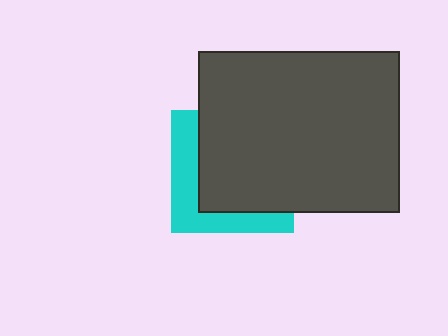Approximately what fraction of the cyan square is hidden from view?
Roughly 66% of the cyan square is hidden behind the dark gray rectangle.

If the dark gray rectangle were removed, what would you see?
You would see the complete cyan square.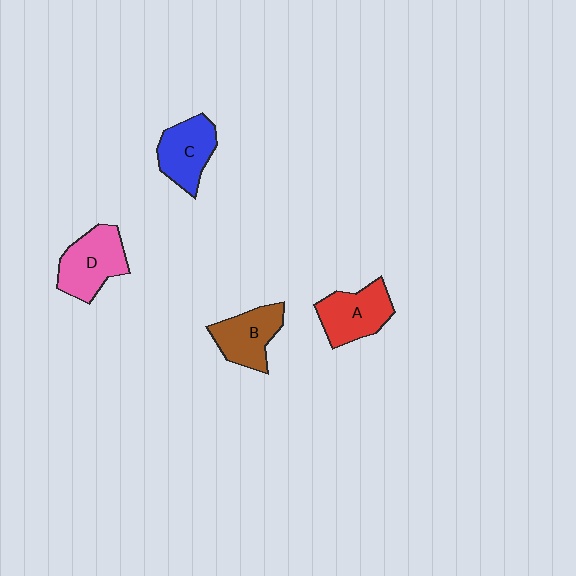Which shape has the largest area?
Shape D (pink).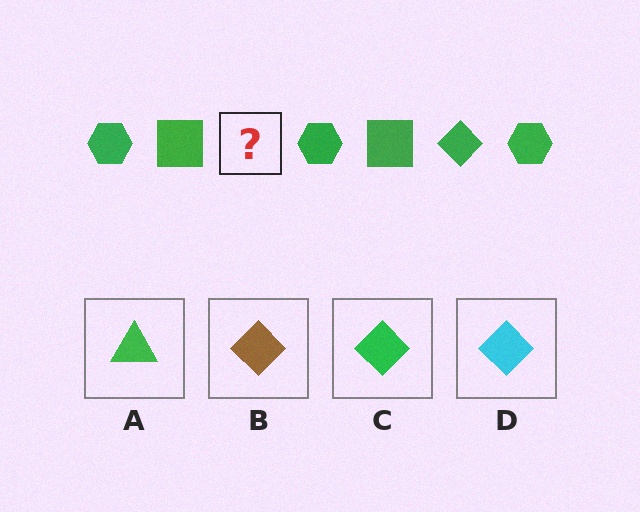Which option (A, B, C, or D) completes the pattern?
C.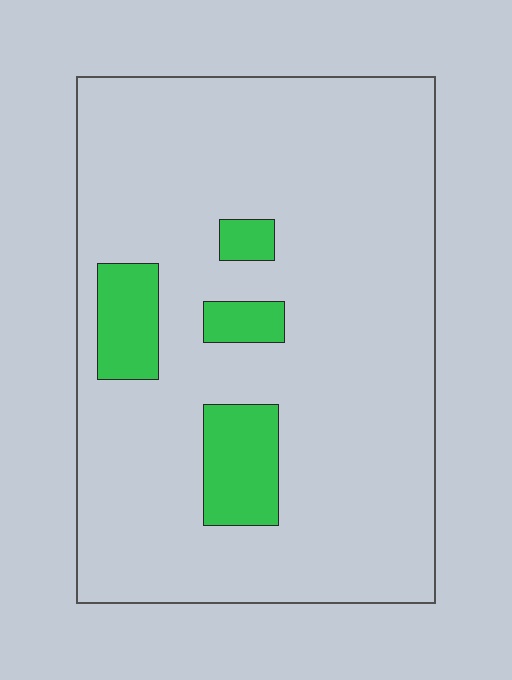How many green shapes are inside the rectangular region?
4.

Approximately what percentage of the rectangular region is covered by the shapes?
Approximately 10%.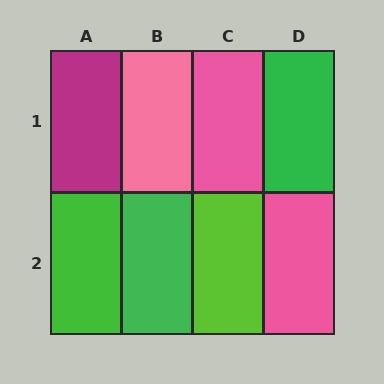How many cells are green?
3 cells are green.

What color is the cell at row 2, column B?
Green.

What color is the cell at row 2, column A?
Green.